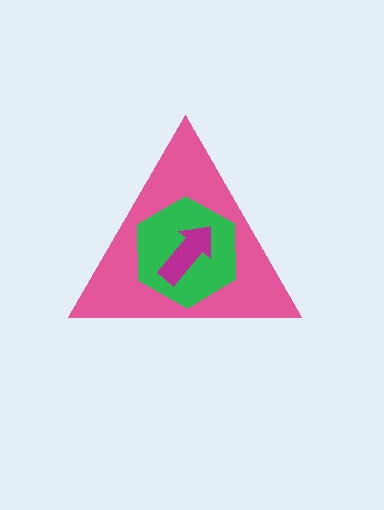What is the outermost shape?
The pink triangle.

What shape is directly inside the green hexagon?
The magenta arrow.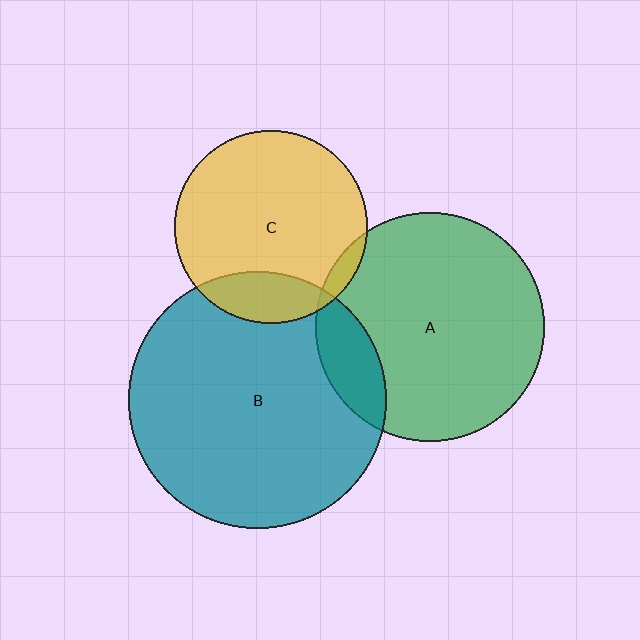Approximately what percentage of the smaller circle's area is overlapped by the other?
Approximately 15%.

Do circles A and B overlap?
Yes.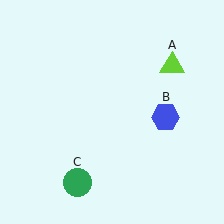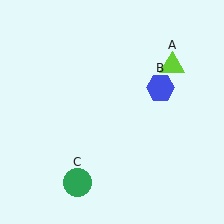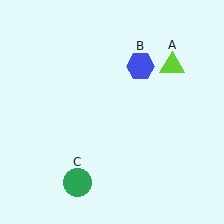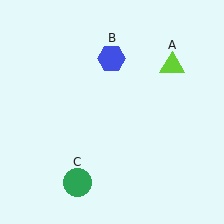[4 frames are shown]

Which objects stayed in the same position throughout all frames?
Lime triangle (object A) and green circle (object C) remained stationary.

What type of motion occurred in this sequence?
The blue hexagon (object B) rotated counterclockwise around the center of the scene.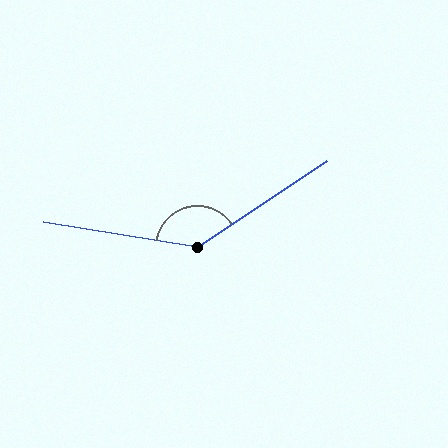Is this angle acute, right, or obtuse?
It is obtuse.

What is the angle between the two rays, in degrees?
Approximately 137 degrees.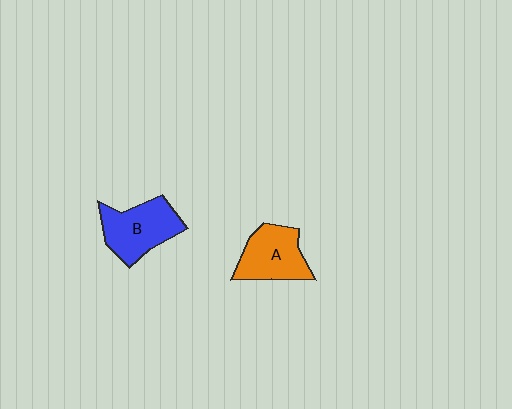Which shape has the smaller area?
Shape A (orange).